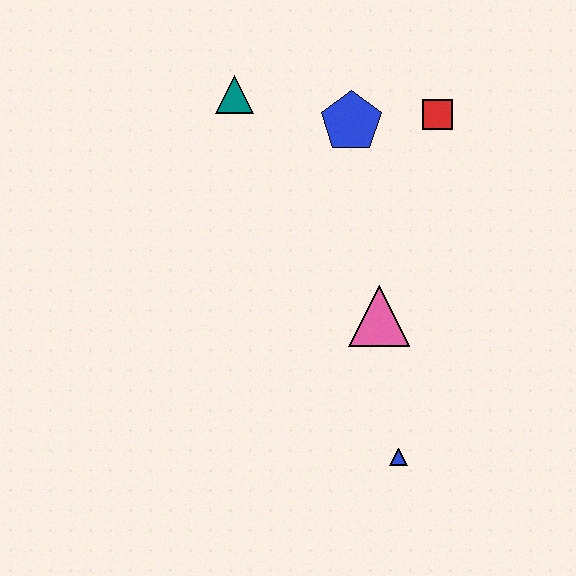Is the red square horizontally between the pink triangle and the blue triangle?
No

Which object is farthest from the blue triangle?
The teal triangle is farthest from the blue triangle.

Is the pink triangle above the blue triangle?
Yes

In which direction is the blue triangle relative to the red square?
The blue triangle is below the red square.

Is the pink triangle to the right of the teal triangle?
Yes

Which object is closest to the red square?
The blue pentagon is closest to the red square.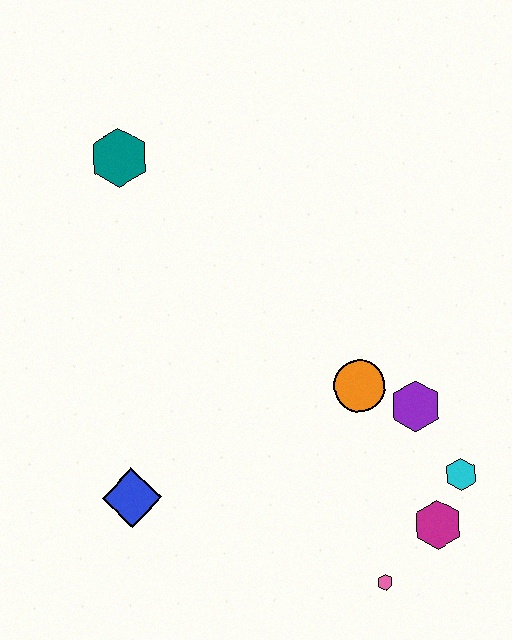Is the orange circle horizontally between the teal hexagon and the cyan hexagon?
Yes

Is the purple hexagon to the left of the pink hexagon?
No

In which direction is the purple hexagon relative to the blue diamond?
The purple hexagon is to the right of the blue diamond.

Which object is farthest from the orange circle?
The teal hexagon is farthest from the orange circle.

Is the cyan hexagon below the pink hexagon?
No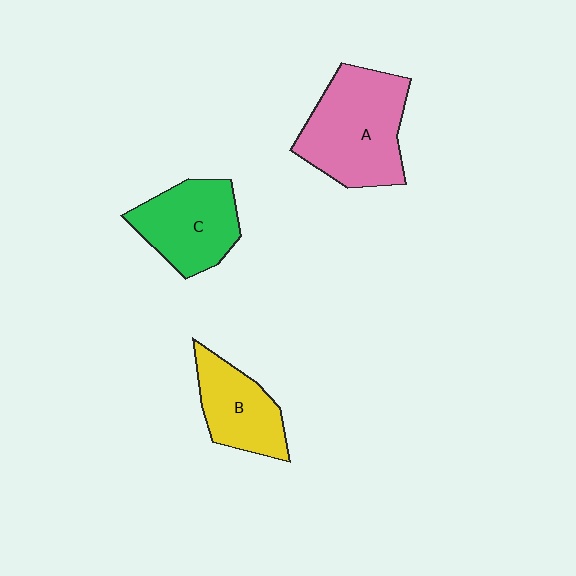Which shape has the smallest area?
Shape B (yellow).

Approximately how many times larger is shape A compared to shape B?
Approximately 1.6 times.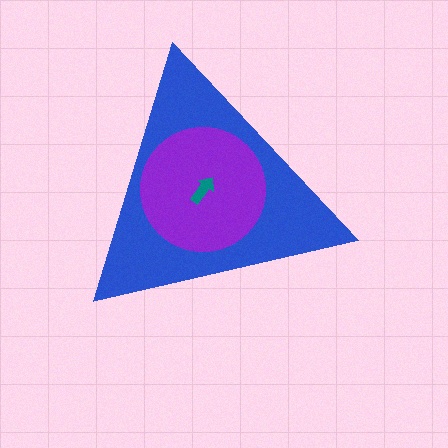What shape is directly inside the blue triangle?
The purple circle.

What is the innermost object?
The teal arrow.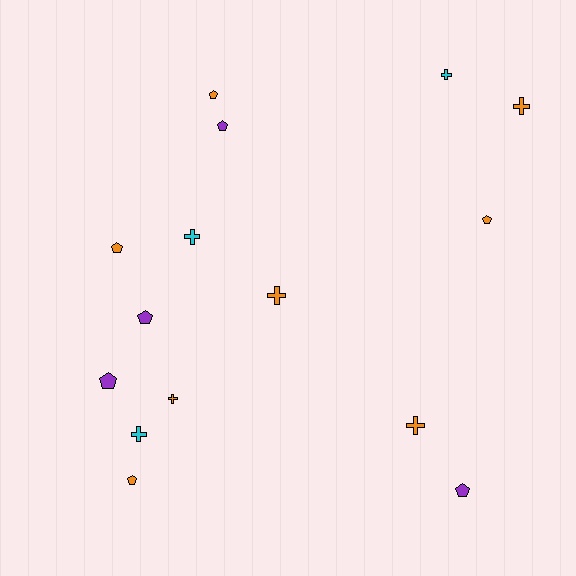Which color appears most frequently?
Orange, with 8 objects.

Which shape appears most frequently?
Pentagon, with 8 objects.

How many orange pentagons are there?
There are 4 orange pentagons.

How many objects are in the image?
There are 15 objects.